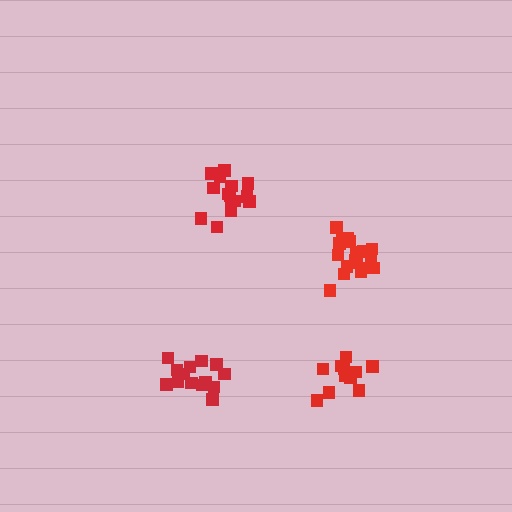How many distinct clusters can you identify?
There are 4 distinct clusters.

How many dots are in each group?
Group 1: 18 dots, Group 2: 16 dots, Group 3: 14 dots, Group 4: 12 dots (60 total).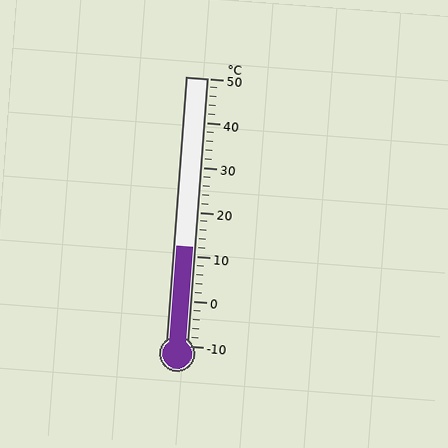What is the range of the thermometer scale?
The thermometer scale ranges from -10°C to 50°C.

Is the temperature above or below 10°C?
The temperature is above 10°C.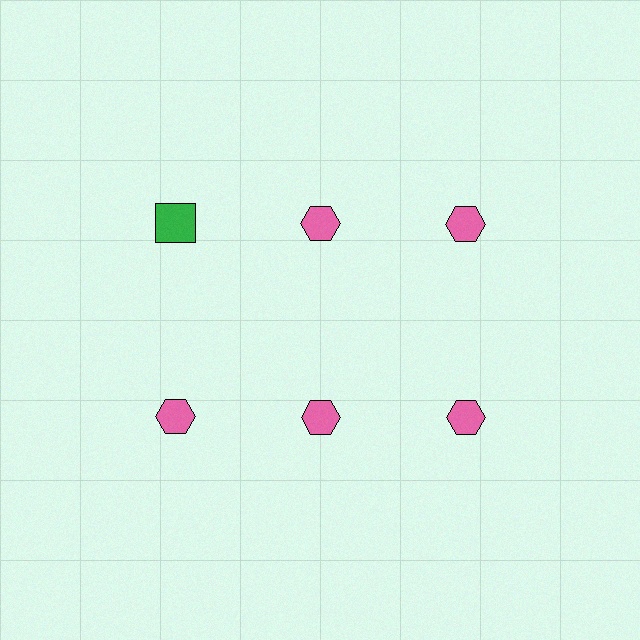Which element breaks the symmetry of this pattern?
The green square in the top row, leftmost column breaks the symmetry. All other shapes are pink hexagons.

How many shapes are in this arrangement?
There are 6 shapes arranged in a grid pattern.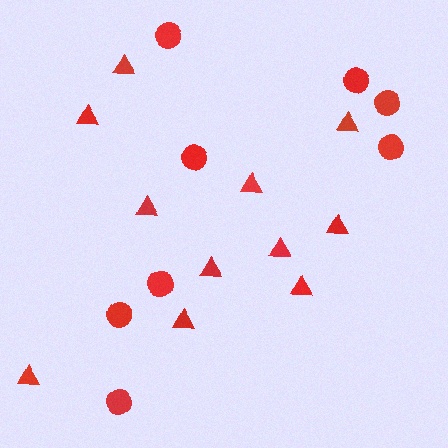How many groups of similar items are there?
There are 2 groups: one group of triangles (11) and one group of circles (8).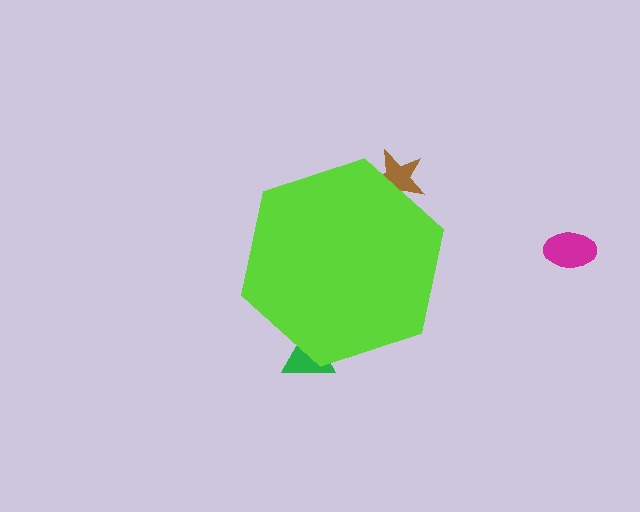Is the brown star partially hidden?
Yes, the brown star is partially hidden behind the lime hexagon.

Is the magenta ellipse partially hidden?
No, the magenta ellipse is fully visible.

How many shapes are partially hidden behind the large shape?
2 shapes are partially hidden.